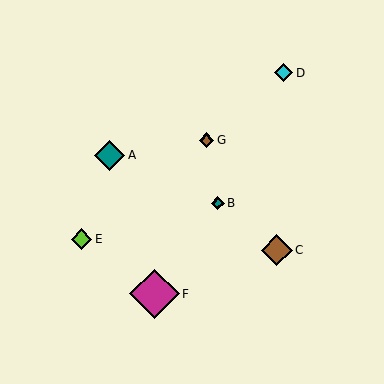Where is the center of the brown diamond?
The center of the brown diamond is at (207, 140).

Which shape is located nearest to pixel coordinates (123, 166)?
The teal diamond (labeled A) at (110, 155) is nearest to that location.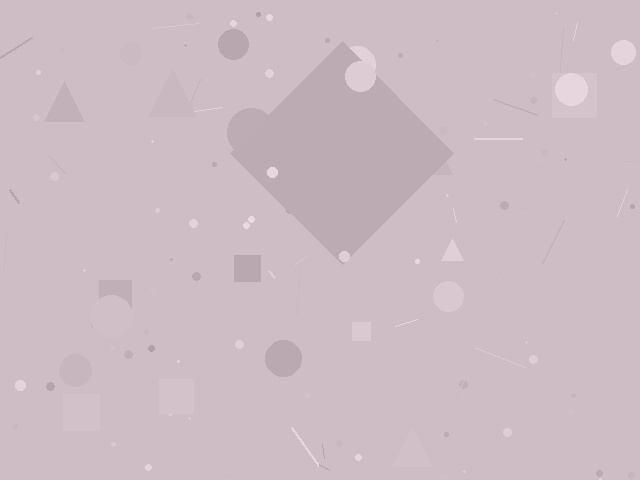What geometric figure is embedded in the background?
A diamond is embedded in the background.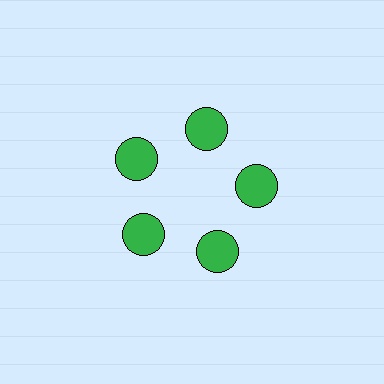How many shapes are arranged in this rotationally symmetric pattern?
There are 5 shapes, arranged in 5 groups of 1.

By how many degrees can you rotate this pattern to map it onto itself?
The pattern maps onto itself every 72 degrees of rotation.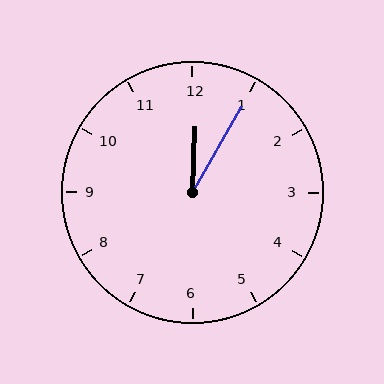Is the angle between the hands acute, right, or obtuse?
It is acute.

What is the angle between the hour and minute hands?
Approximately 28 degrees.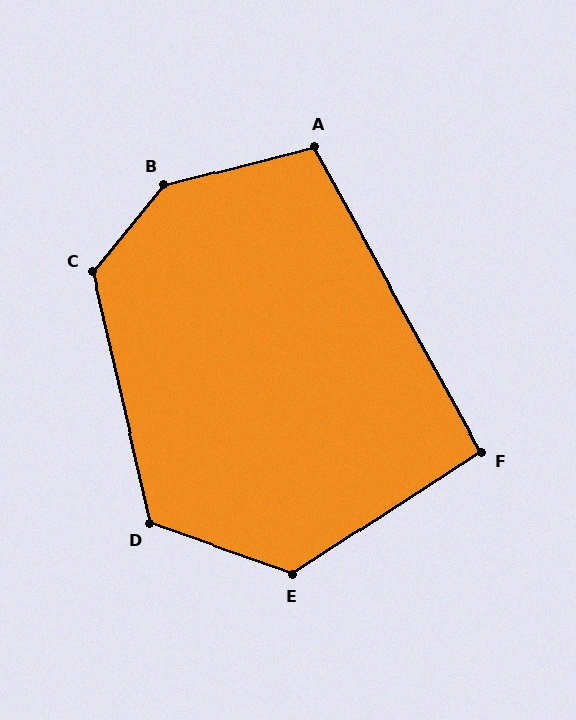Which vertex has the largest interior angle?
B, at approximately 144 degrees.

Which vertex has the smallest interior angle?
F, at approximately 94 degrees.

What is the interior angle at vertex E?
Approximately 128 degrees (obtuse).